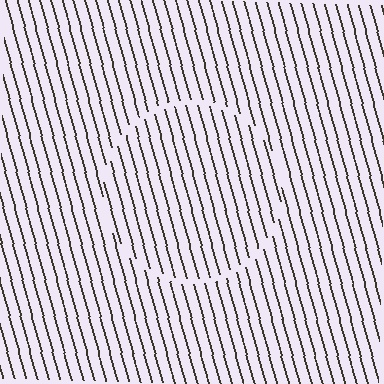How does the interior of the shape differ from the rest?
The interior of the shape contains the same grating, shifted by half a period — the contour is defined by the phase discontinuity where line-ends from the inner and outer gratings abut.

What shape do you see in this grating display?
An illusory circle. The interior of the shape contains the same grating, shifted by half a period — the contour is defined by the phase discontinuity where line-ends from the inner and outer gratings abut.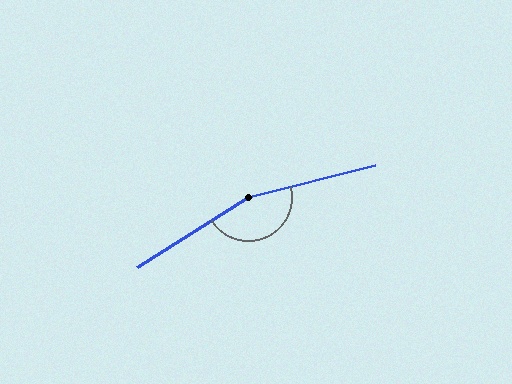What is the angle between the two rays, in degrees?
Approximately 162 degrees.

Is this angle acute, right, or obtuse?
It is obtuse.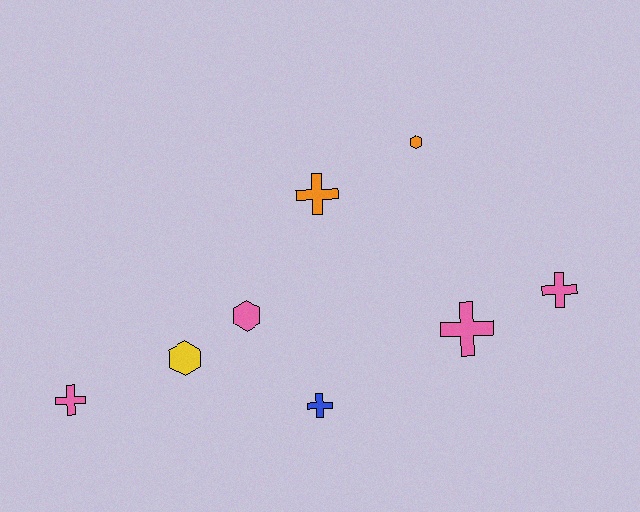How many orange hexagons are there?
There is 1 orange hexagon.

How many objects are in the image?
There are 8 objects.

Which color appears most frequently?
Pink, with 4 objects.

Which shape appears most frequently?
Cross, with 5 objects.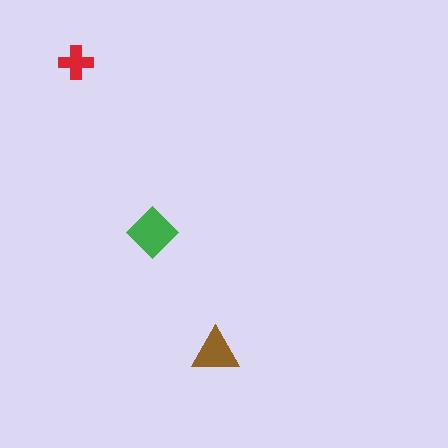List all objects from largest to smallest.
The green diamond, the brown triangle, the red cross.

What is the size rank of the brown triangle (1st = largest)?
2nd.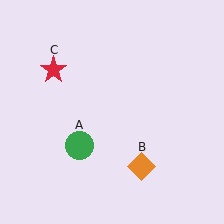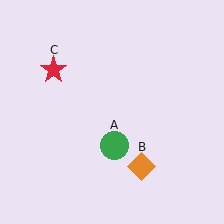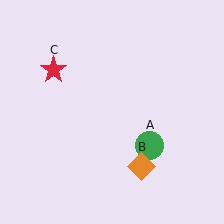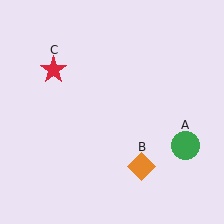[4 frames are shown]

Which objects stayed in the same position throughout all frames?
Orange diamond (object B) and red star (object C) remained stationary.